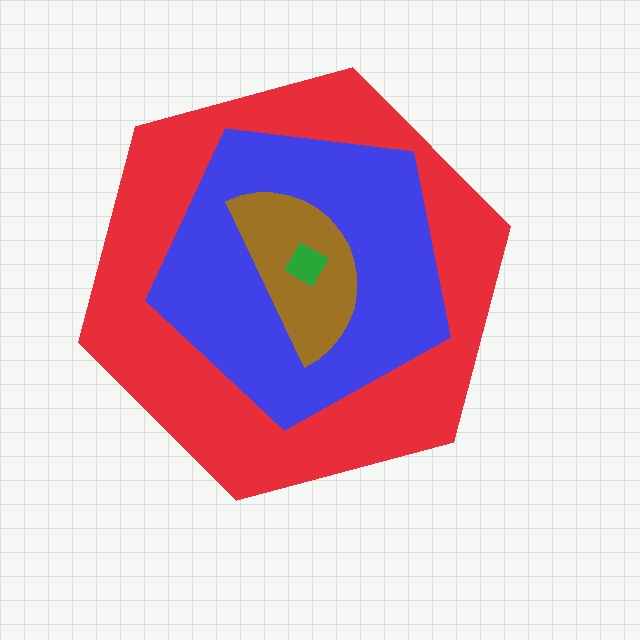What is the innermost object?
The green diamond.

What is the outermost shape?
The red hexagon.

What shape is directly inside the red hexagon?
The blue pentagon.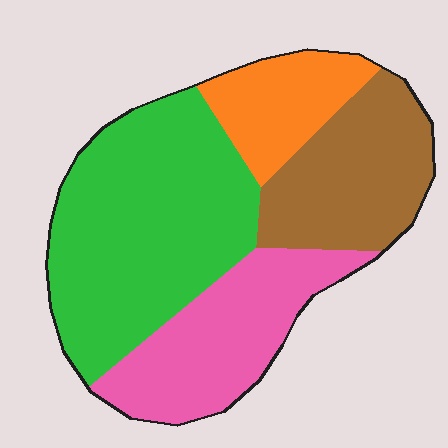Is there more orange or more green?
Green.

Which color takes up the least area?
Orange, at roughly 15%.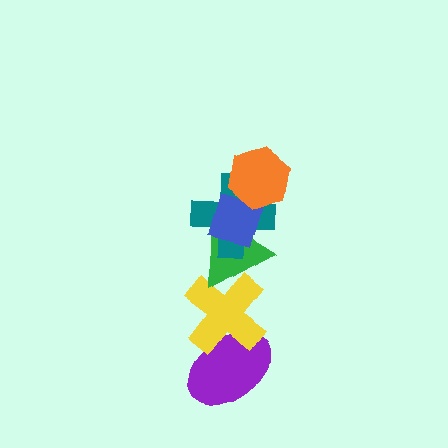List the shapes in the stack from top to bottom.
From top to bottom: the orange hexagon, the blue diamond, the teal cross, the green triangle, the yellow cross, the purple ellipse.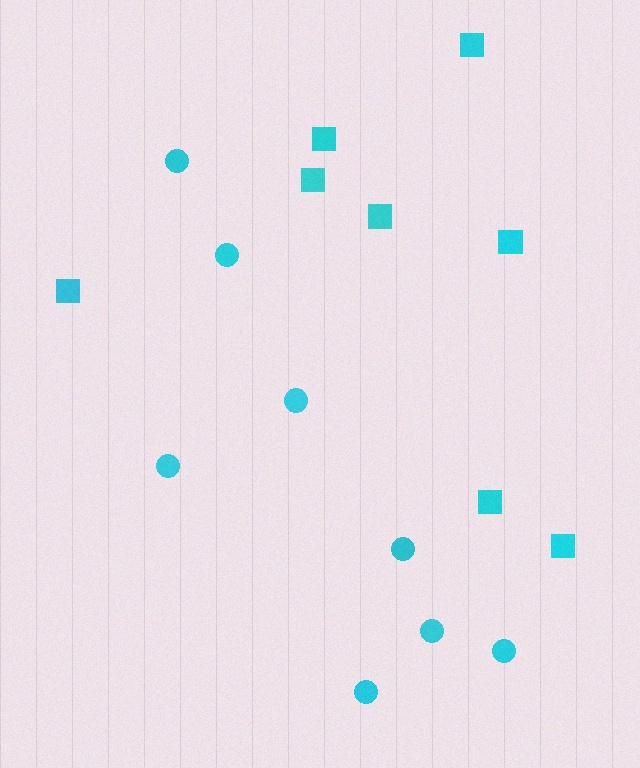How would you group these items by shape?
There are 2 groups: one group of circles (8) and one group of squares (8).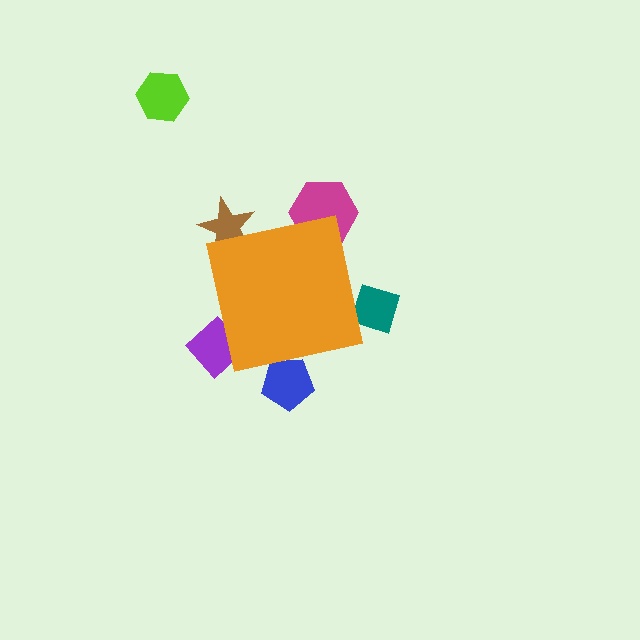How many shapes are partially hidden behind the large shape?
5 shapes are partially hidden.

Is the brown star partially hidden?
Yes, the brown star is partially hidden behind the orange square.